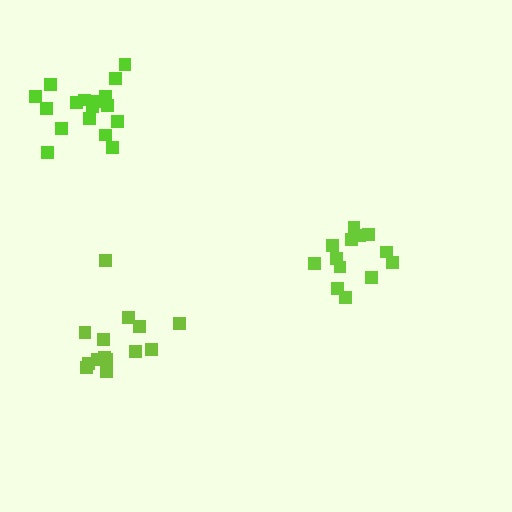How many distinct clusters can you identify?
There are 3 distinct clusters.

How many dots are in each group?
Group 1: 18 dots, Group 2: 13 dots, Group 3: 14 dots (45 total).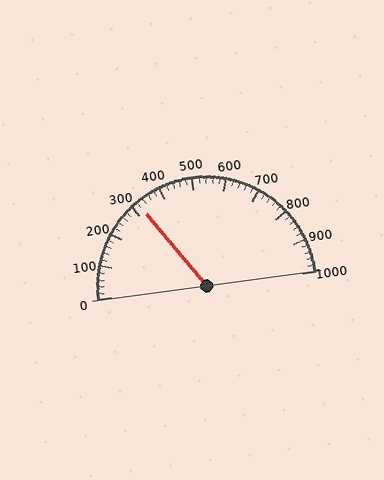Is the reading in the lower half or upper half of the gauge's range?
The reading is in the lower half of the range (0 to 1000).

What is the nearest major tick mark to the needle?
The nearest major tick mark is 300.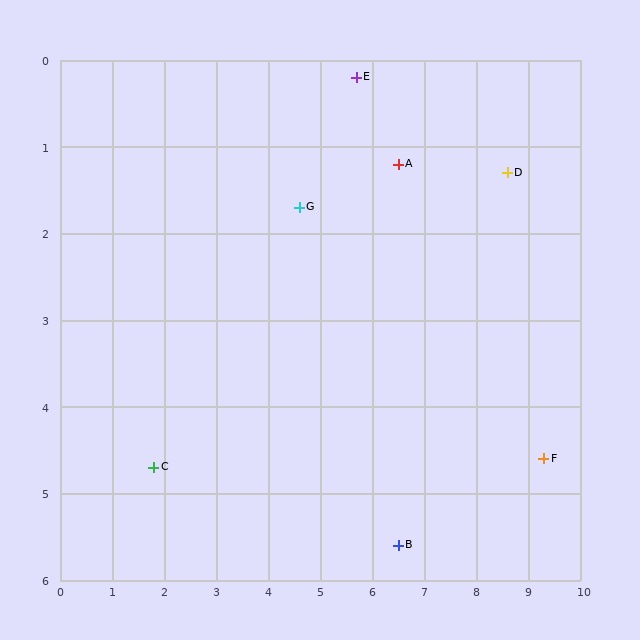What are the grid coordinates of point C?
Point C is at approximately (1.8, 4.7).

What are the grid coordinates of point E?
Point E is at approximately (5.7, 0.2).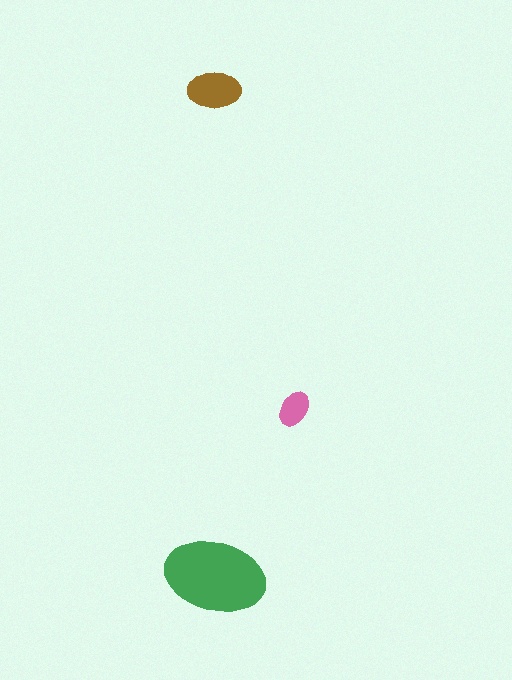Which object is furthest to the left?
The brown ellipse is leftmost.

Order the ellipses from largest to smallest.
the green one, the brown one, the pink one.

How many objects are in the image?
There are 3 objects in the image.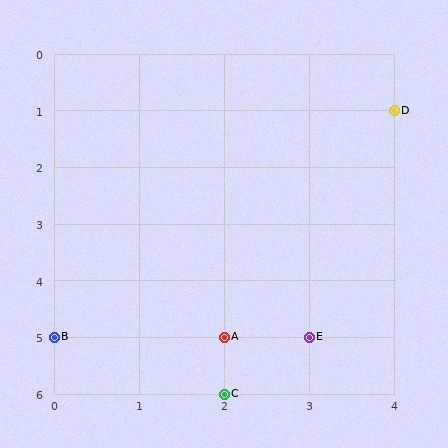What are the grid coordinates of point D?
Point D is at grid coordinates (4, 1).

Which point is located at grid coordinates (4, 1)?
Point D is at (4, 1).